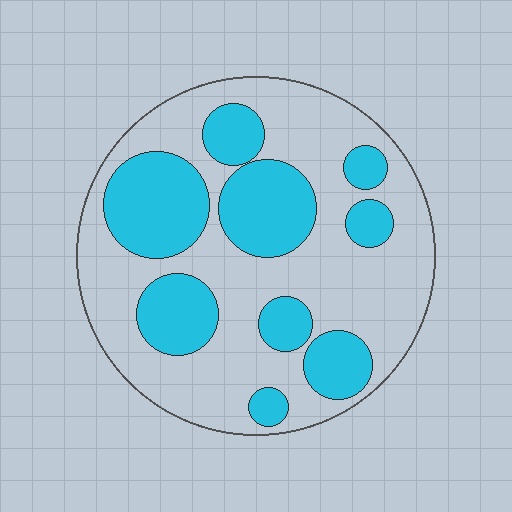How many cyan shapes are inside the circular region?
9.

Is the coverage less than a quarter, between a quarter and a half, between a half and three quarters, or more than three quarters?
Between a quarter and a half.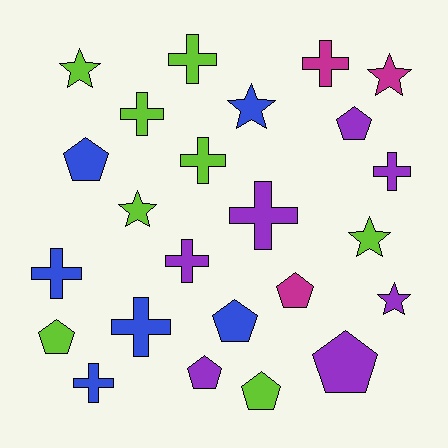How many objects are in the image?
There are 24 objects.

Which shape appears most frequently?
Cross, with 10 objects.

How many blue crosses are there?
There are 3 blue crosses.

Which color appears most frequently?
Lime, with 8 objects.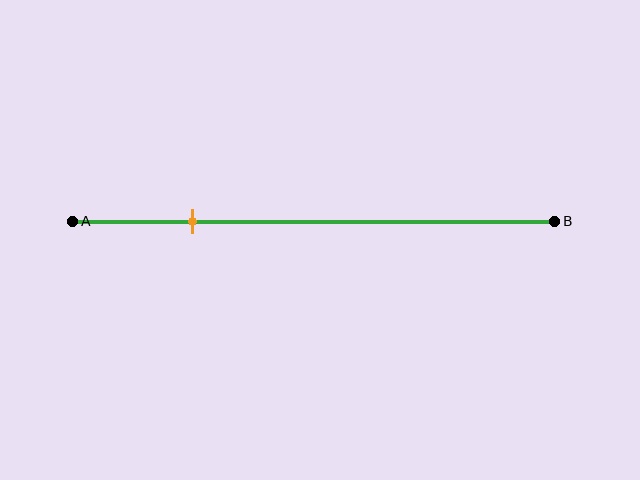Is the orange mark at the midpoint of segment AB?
No, the mark is at about 25% from A, not at the 50% midpoint.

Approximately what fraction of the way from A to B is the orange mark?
The orange mark is approximately 25% of the way from A to B.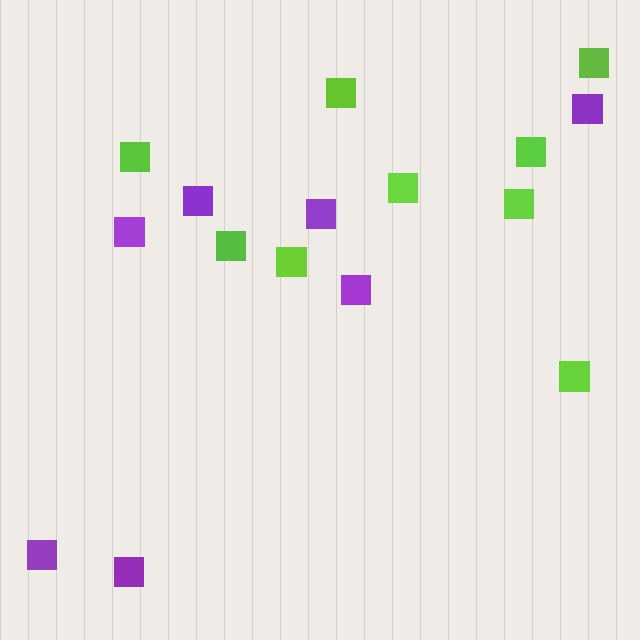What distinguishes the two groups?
There are 2 groups: one group of purple squares (7) and one group of lime squares (9).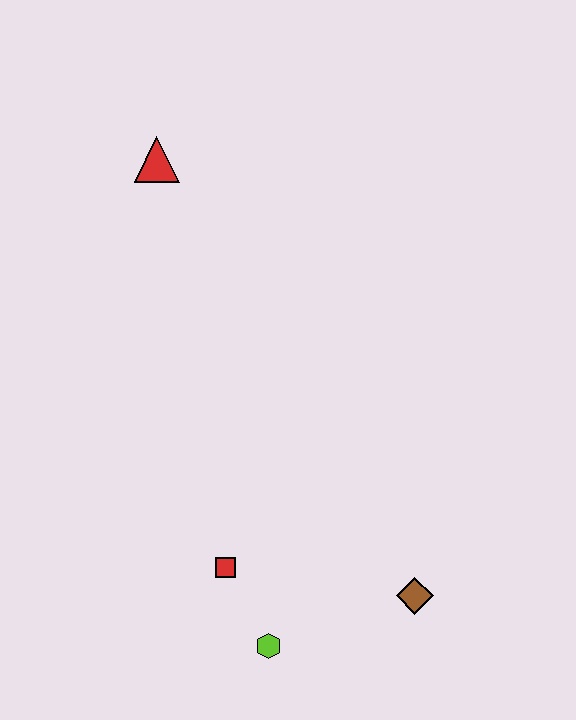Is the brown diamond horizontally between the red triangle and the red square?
No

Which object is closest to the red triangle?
The red square is closest to the red triangle.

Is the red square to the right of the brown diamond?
No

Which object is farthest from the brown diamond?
The red triangle is farthest from the brown diamond.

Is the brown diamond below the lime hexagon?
No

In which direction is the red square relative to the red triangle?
The red square is below the red triangle.